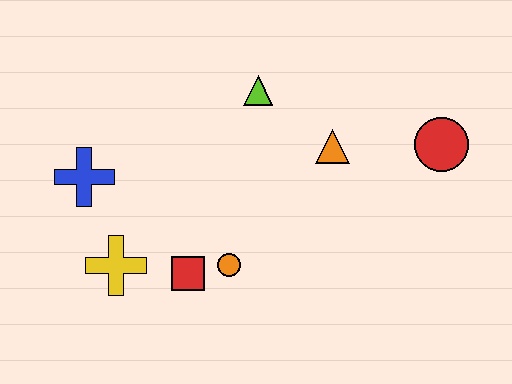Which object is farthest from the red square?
The red circle is farthest from the red square.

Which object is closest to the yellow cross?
The red square is closest to the yellow cross.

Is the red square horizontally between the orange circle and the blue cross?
Yes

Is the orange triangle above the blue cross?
Yes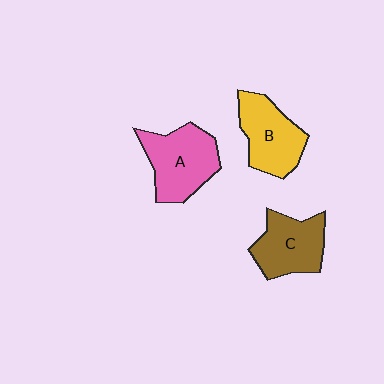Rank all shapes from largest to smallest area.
From largest to smallest: A (pink), B (yellow), C (brown).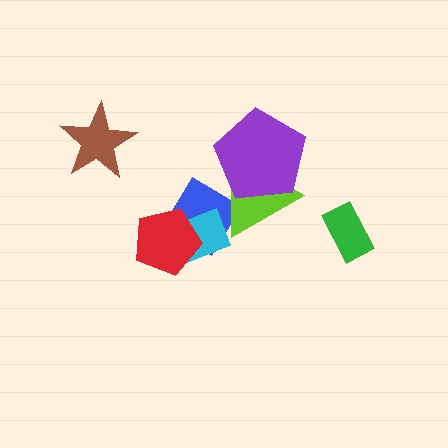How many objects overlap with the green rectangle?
0 objects overlap with the green rectangle.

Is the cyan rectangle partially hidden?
Yes, it is partially covered by another shape.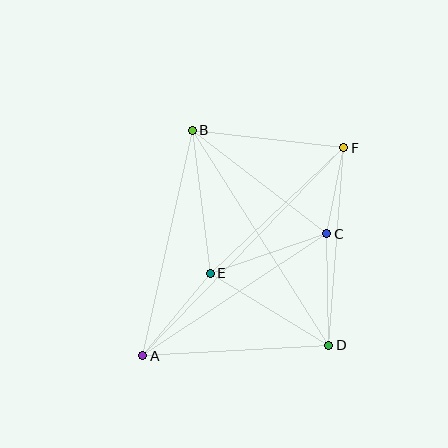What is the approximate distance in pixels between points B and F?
The distance between B and F is approximately 152 pixels.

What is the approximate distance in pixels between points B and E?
The distance between B and E is approximately 144 pixels.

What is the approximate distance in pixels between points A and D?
The distance between A and D is approximately 187 pixels.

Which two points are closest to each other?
Points C and F are closest to each other.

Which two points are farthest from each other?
Points A and F are farthest from each other.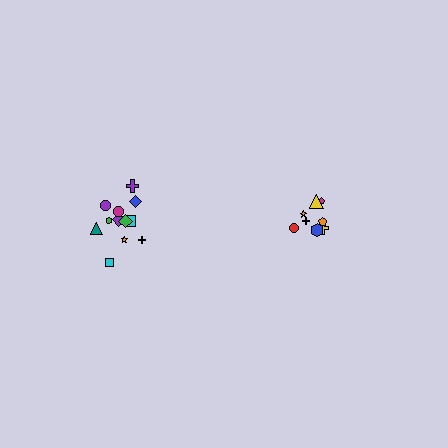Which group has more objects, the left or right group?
The left group.